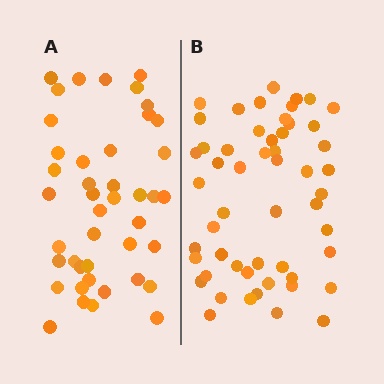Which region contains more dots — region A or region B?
Region B (the right region) has more dots.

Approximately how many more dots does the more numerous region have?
Region B has roughly 10 or so more dots than region A.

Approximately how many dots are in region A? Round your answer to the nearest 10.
About 40 dots. (The exact count is 43, which rounds to 40.)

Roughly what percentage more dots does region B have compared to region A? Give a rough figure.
About 25% more.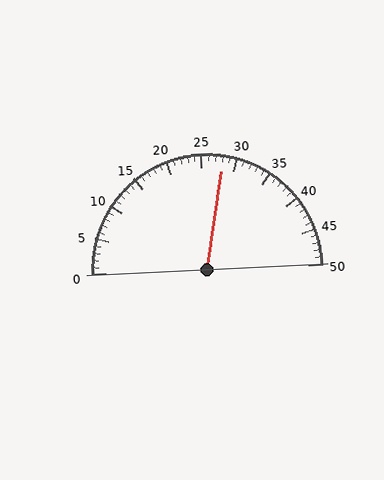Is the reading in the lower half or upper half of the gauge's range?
The reading is in the upper half of the range (0 to 50).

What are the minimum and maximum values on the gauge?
The gauge ranges from 0 to 50.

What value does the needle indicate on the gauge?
The needle indicates approximately 28.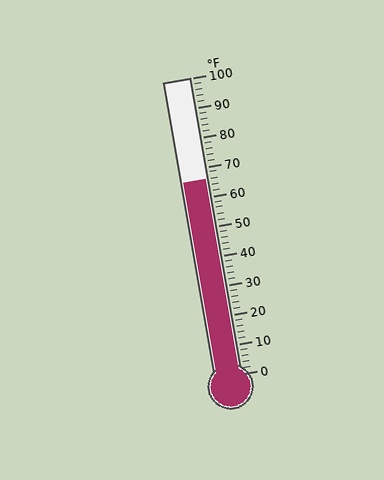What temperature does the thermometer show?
The thermometer shows approximately 66°F.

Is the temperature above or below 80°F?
The temperature is below 80°F.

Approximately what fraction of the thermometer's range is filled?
The thermometer is filled to approximately 65% of its range.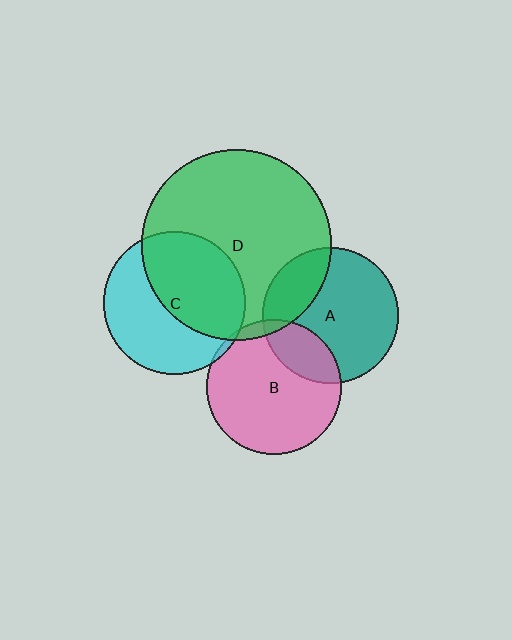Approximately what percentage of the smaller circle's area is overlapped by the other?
Approximately 25%.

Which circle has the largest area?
Circle D (green).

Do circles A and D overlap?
Yes.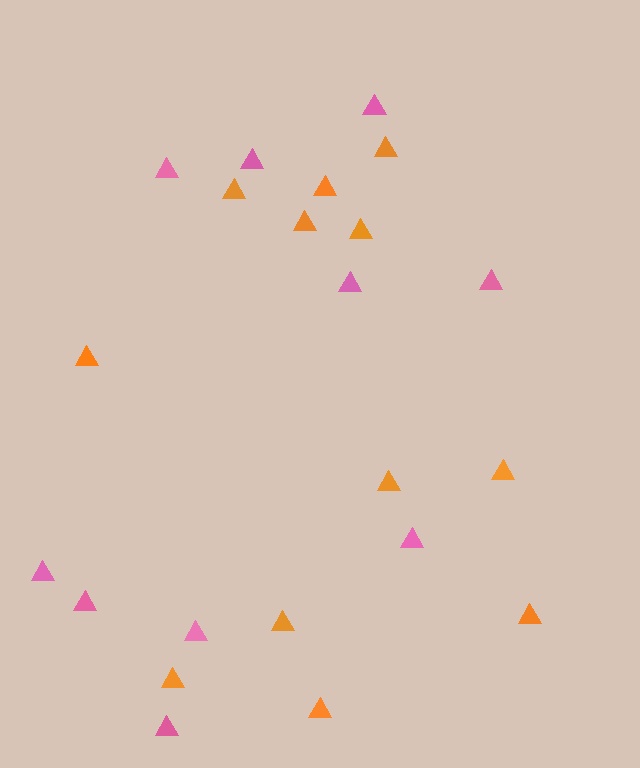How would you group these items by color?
There are 2 groups: one group of pink triangles (10) and one group of orange triangles (12).